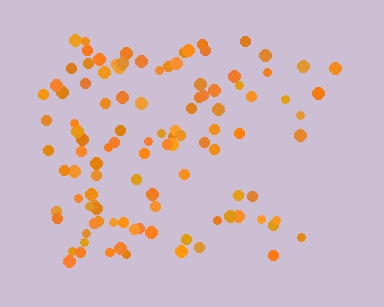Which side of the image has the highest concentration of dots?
The left.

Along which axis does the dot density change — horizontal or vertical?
Horizontal.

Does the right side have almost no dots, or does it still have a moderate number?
Still a moderate number, just noticeably fewer than the left.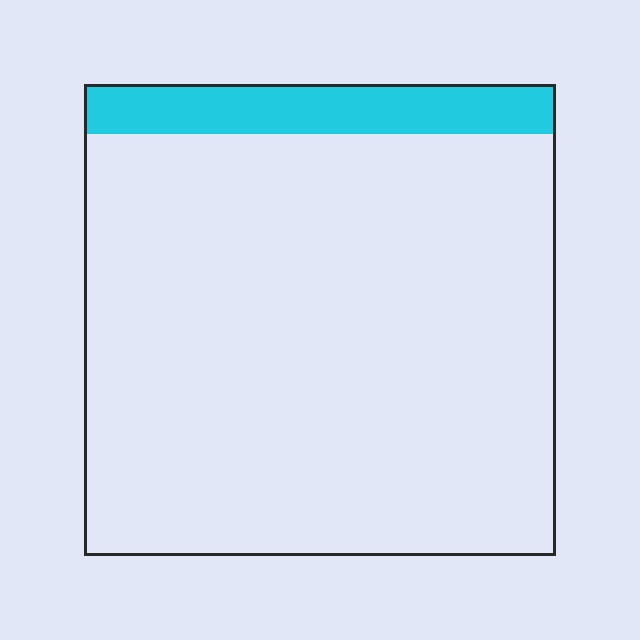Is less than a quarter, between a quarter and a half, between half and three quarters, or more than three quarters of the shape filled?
Less than a quarter.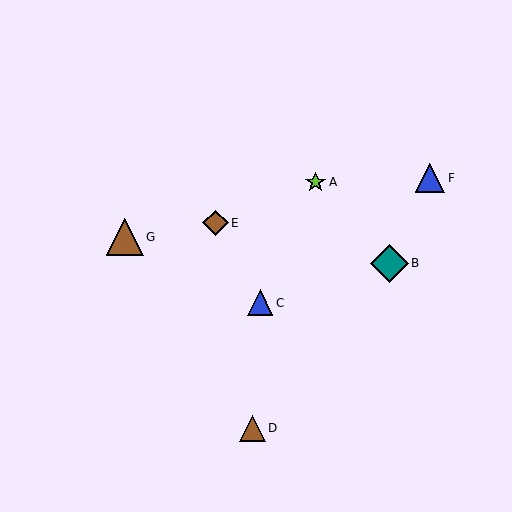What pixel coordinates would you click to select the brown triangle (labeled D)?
Click at (252, 428) to select the brown triangle D.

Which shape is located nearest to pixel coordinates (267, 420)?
The brown triangle (labeled D) at (252, 428) is nearest to that location.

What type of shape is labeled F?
Shape F is a blue triangle.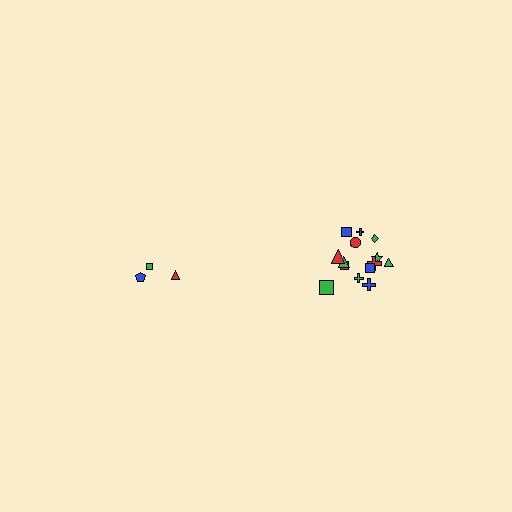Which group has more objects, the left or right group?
The right group.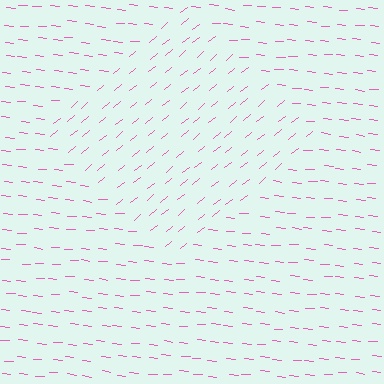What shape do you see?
I see a diamond.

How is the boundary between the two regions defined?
The boundary is defined purely by a change in line orientation (approximately 45 degrees difference). All lines are the same color and thickness.